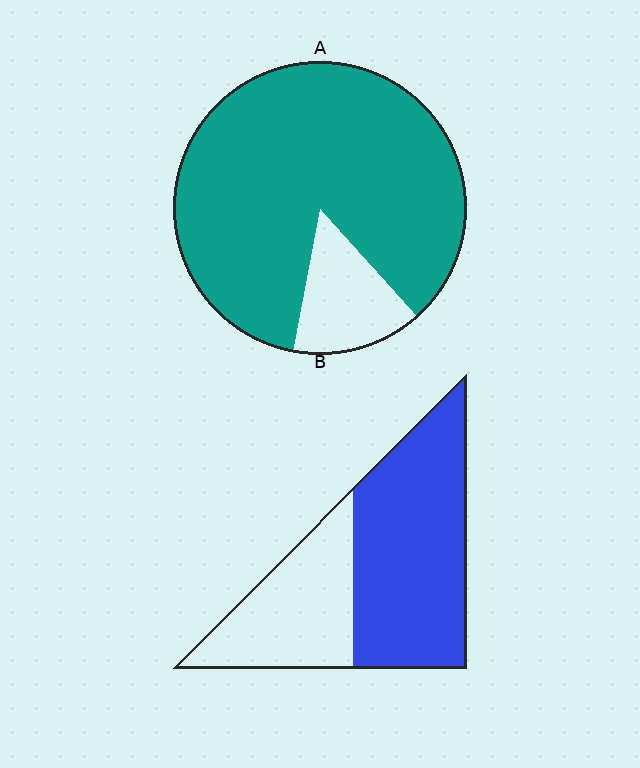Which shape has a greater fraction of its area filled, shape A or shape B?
Shape A.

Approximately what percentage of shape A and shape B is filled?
A is approximately 85% and B is approximately 60%.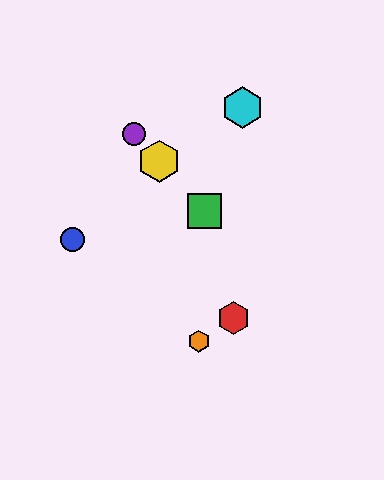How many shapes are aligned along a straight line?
3 shapes (the green square, the yellow hexagon, the purple circle) are aligned along a straight line.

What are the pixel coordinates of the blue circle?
The blue circle is at (72, 240).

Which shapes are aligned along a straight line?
The green square, the yellow hexagon, the purple circle are aligned along a straight line.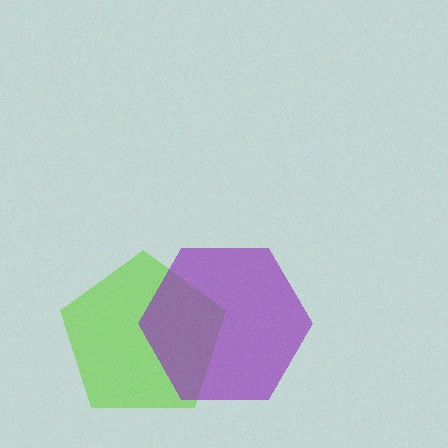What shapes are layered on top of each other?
The layered shapes are: a lime pentagon, a purple hexagon.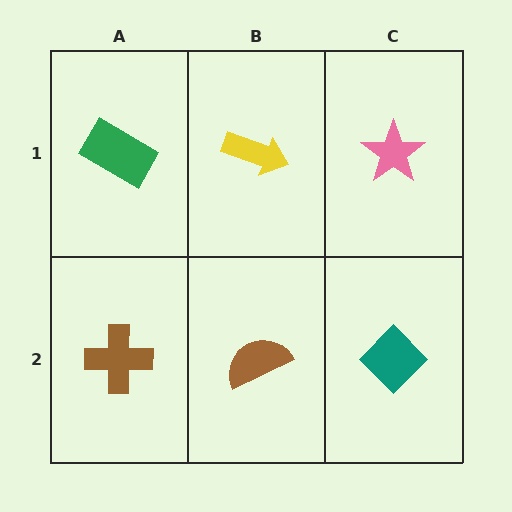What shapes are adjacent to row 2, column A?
A green rectangle (row 1, column A), a brown semicircle (row 2, column B).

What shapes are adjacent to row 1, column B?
A brown semicircle (row 2, column B), a green rectangle (row 1, column A), a pink star (row 1, column C).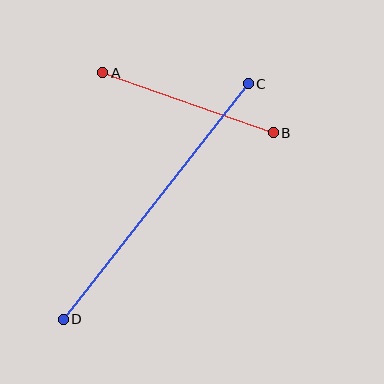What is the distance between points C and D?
The distance is approximately 300 pixels.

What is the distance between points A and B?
The distance is approximately 181 pixels.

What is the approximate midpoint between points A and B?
The midpoint is at approximately (188, 103) pixels.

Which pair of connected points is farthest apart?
Points C and D are farthest apart.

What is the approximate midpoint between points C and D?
The midpoint is at approximately (156, 202) pixels.